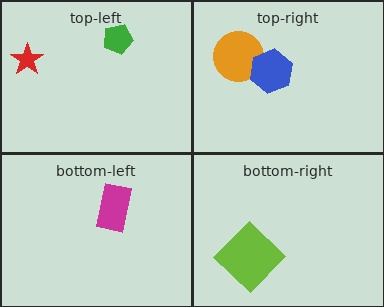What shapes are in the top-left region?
The red star, the green pentagon.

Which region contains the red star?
The top-left region.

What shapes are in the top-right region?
The orange circle, the blue hexagon.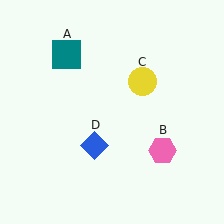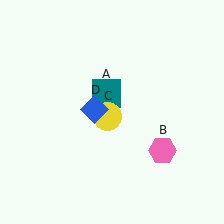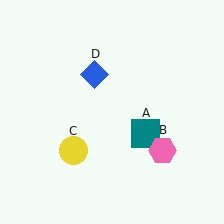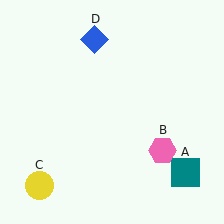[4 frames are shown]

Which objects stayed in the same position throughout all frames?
Pink hexagon (object B) remained stationary.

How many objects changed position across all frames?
3 objects changed position: teal square (object A), yellow circle (object C), blue diamond (object D).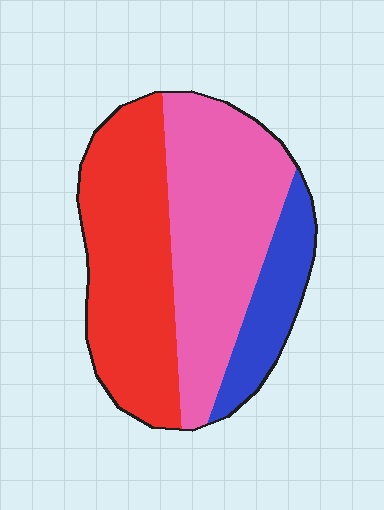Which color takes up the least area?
Blue, at roughly 15%.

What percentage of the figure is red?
Red covers about 40% of the figure.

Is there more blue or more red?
Red.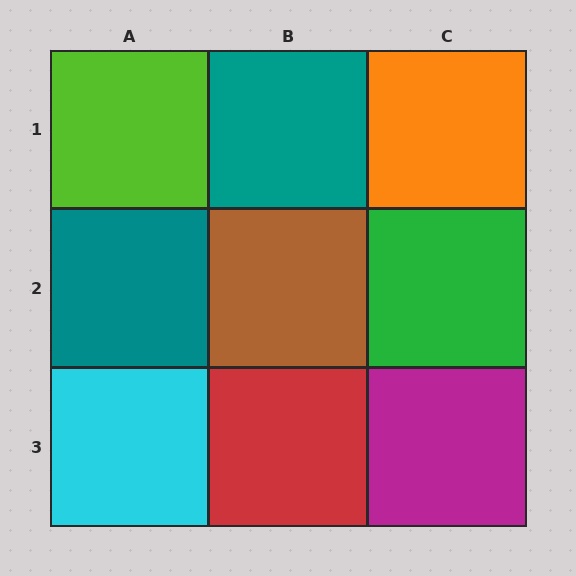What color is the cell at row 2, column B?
Brown.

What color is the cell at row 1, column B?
Teal.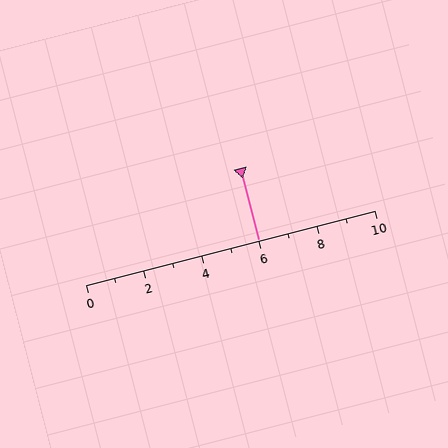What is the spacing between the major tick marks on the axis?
The major ticks are spaced 2 apart.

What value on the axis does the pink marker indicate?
The marker indicates approximately 6.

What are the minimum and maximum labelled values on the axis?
The axis runs from 0 to 10.